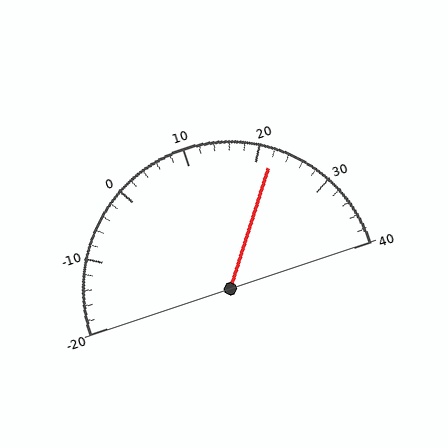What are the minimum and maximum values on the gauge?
The gauge ranges from -20 to 40.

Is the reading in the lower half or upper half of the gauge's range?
The reading is in the upper half of the range (-20 to 40).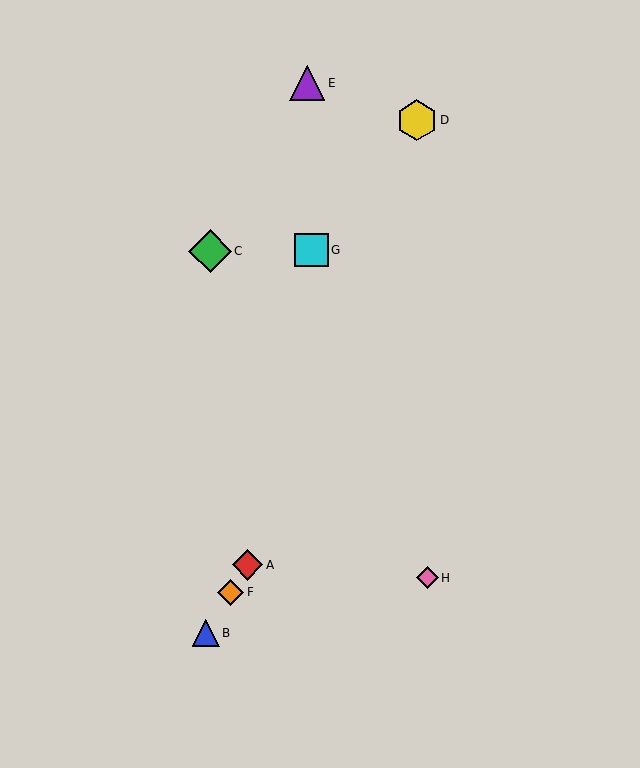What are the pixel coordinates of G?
Object G is at (311, 250).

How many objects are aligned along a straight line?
3 objects (A, B, F) are aligned along a straight line.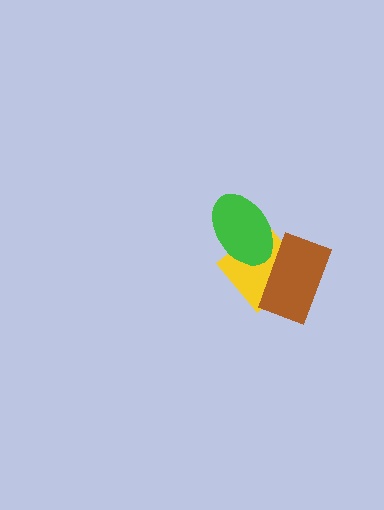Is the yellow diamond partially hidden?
Yes, it is partially covered by another shape.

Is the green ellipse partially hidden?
Yes, it is partially covered by another shape.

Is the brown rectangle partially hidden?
No, no other shape covers it.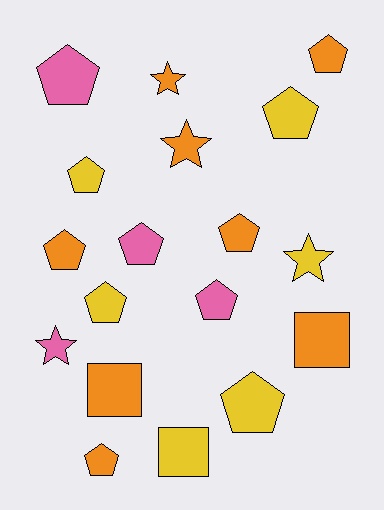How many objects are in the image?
There are 18 objects.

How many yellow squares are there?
There is 1 yellow square.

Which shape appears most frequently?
Pentagon, with 11 objects.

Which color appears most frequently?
Orange, with 8 objects.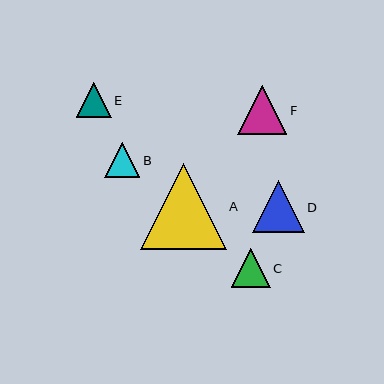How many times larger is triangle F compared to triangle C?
Triangle F is approximately 1.3 times the size of triangle C.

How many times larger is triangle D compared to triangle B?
Triangle D is approximately 1.5 times the size of triangle B.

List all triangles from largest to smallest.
From largest to smallest: A, D, F, C, B, E.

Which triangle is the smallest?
Triangle E is the smallest with a size of approximately 35 pixels.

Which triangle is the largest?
Triangle A is the largest with a size of approximately 86 pixels.